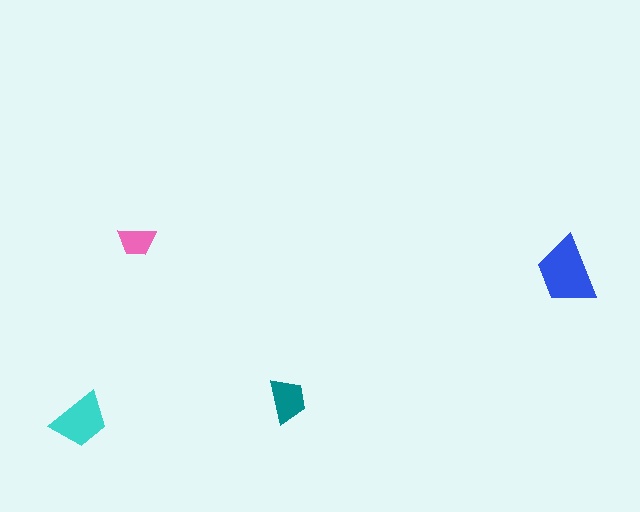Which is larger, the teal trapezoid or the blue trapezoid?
The blue one.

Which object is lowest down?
The cyan trapezoid is bottommost.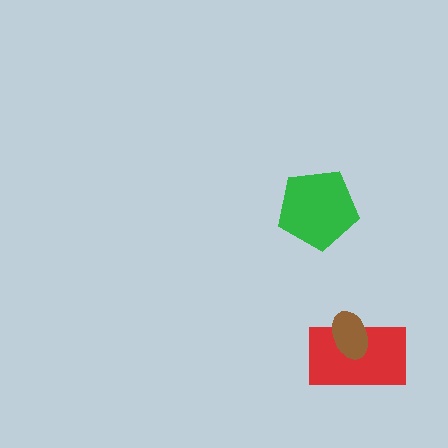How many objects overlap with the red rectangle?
1 object overlaps with the red rectangle.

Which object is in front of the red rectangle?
The brown ellipse is in front of the red rectangle.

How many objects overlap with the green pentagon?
0 objects overlap with the green pentagon.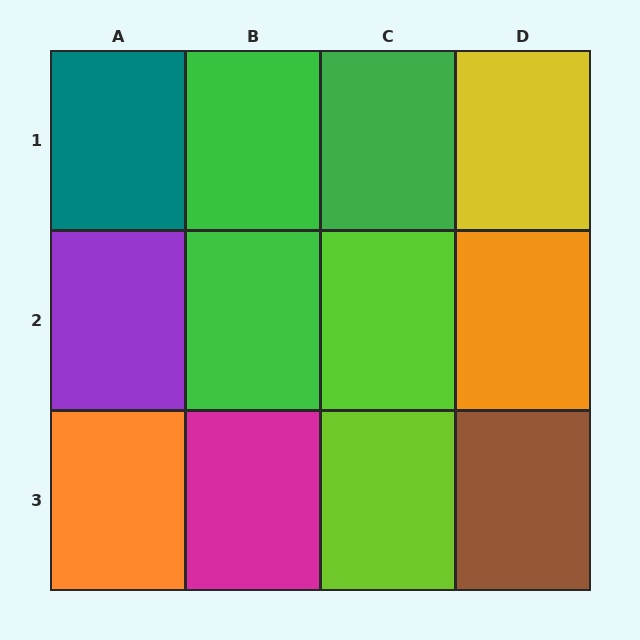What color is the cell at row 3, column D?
Brown.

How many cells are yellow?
1 cell is yellow.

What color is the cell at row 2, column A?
Purple.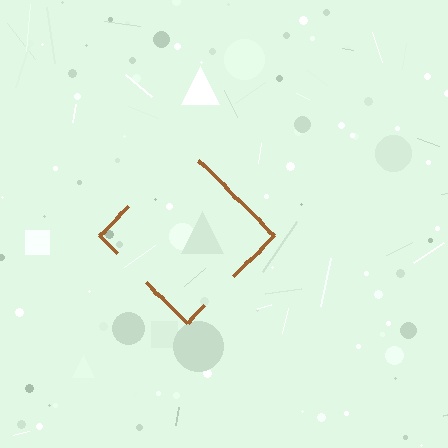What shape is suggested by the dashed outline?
The dashed outline suggests a diamond.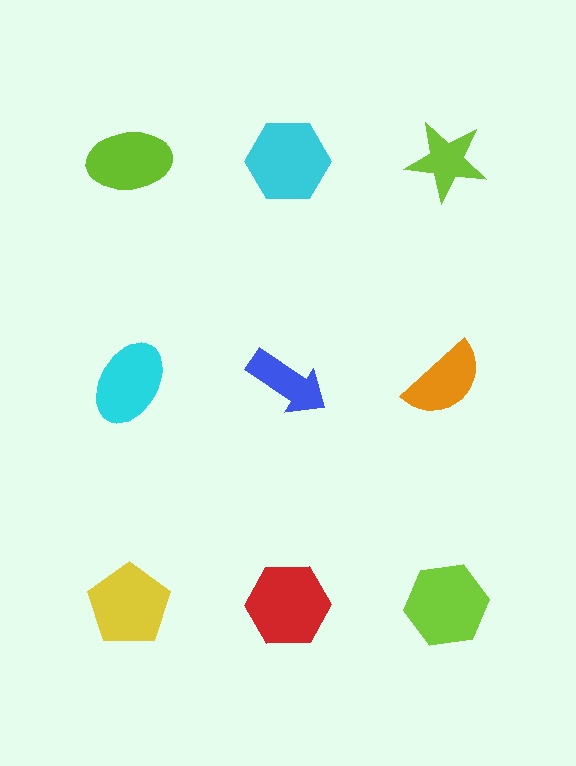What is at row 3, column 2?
A red hexagon.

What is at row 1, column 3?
A lime star.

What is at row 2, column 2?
A blue arrow.